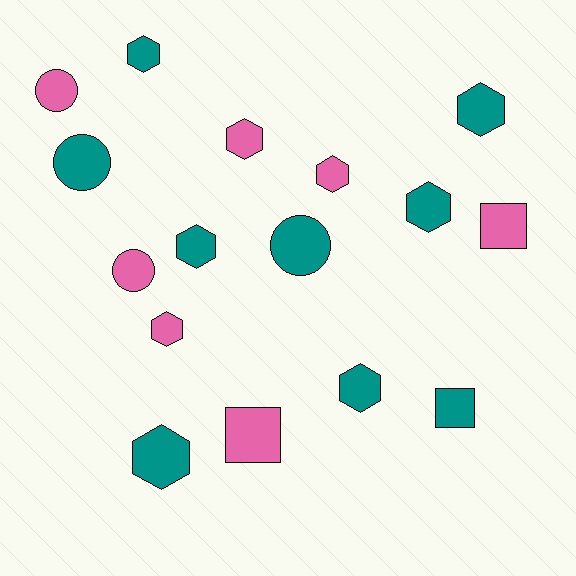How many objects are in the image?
There are 16 objects.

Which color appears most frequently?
Teal, with 9 objects.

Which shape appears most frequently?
Hexagon, with 9 objects.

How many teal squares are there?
There is 1 teal square.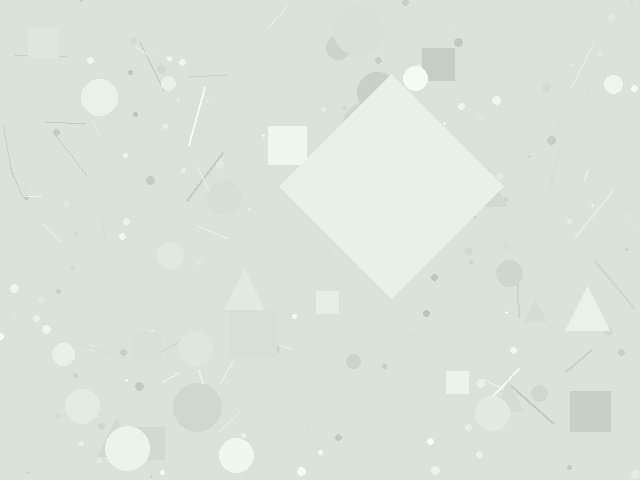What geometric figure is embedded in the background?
A diamond is embedded in the background.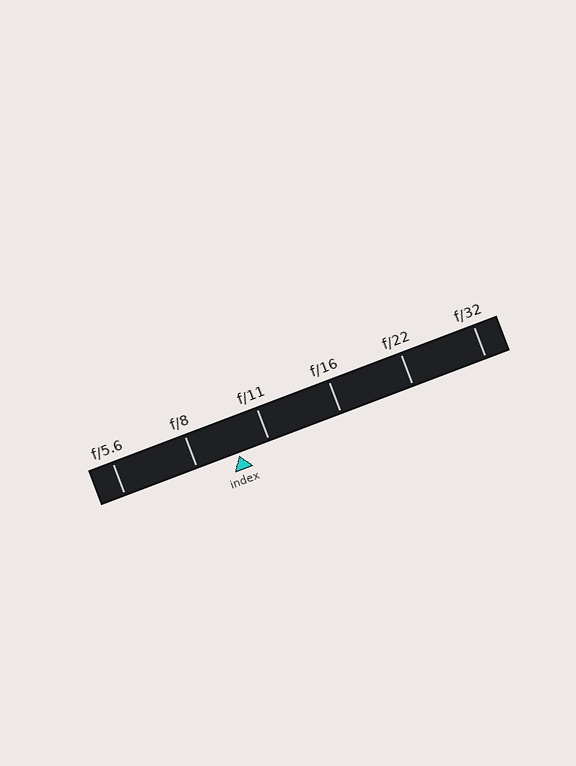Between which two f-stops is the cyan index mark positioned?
The index mark is between f/8 and f/11.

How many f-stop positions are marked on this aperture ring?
There are 6 f-stop positions marked.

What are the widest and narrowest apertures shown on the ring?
The widest aperture shown is f/5.6 and the narrowest is f/32.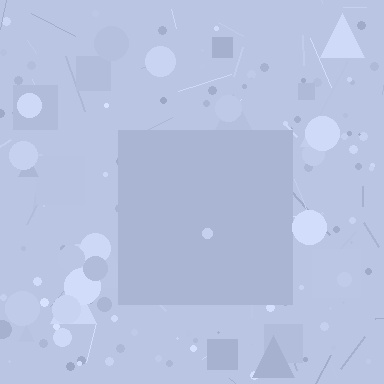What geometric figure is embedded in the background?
A square is embedded in the background.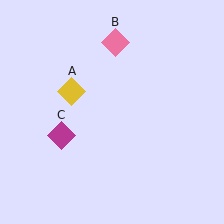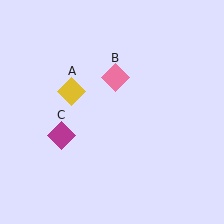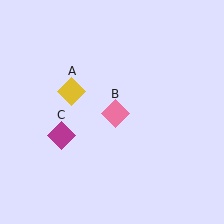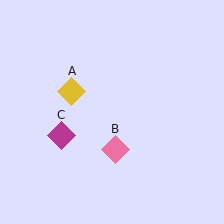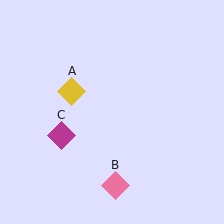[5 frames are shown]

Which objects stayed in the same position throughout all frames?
Yellow diamond (object A) and magenta diamond (object C) remained stationary.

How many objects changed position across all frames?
1 object changed position: pink diamond (object B).